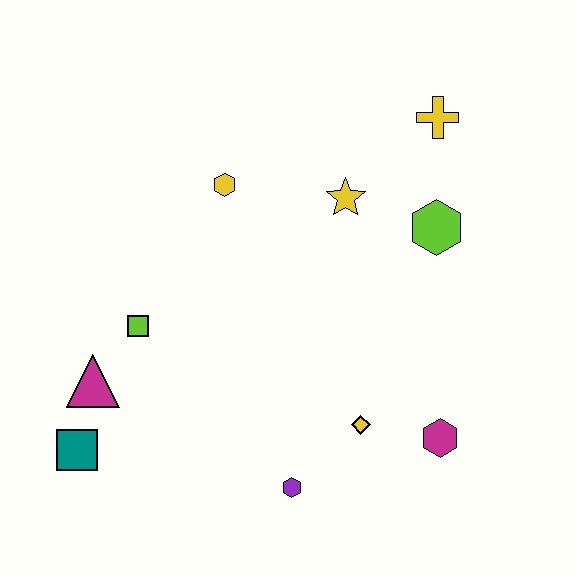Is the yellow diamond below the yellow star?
Yes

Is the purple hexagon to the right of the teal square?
Yes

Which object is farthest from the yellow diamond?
The yellow cross is farthest from the yellow diamond.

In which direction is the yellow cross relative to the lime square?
The yellow cross is to the right of the lime square.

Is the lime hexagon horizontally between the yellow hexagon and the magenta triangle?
No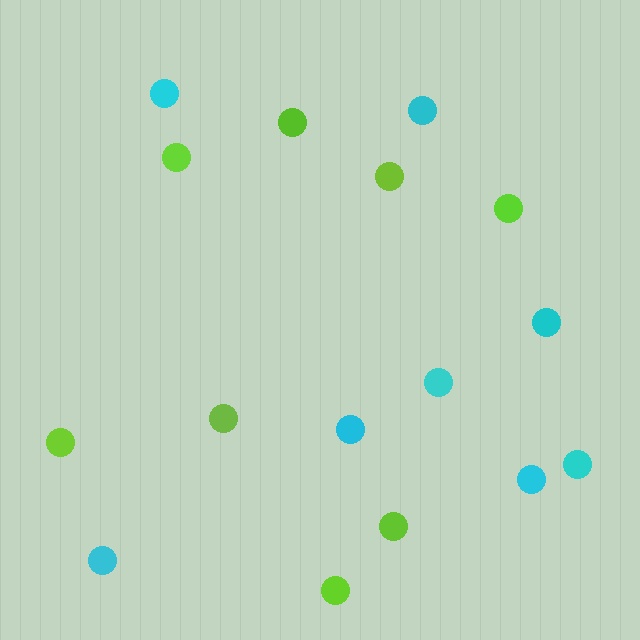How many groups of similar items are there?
There are 2 groups: one group of lime circles (8) and one group of cyan circles (8).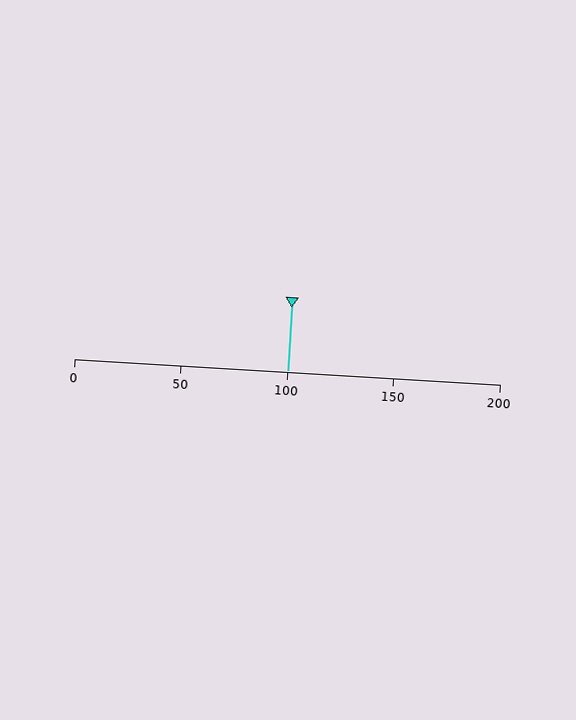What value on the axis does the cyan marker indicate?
The marker indicates approximately 100.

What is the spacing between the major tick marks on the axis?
The major ticks are spaced 50 apart.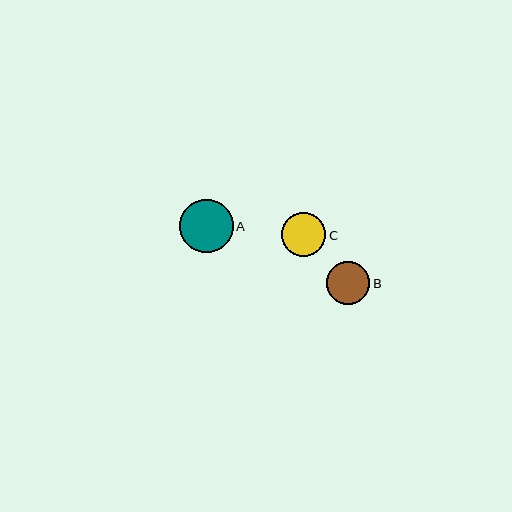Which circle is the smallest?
Circle B is the smallest with a size of approximately 43 pixels.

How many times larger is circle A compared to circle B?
Circle A is approximately 1.2 times the size of circle B.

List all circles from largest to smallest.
From largest to smallest: A, C, B.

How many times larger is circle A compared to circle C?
Circle A is approximately 1.2 times the size of circle C.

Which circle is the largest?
Circle A is the largest with a size of approximately 53 pixels.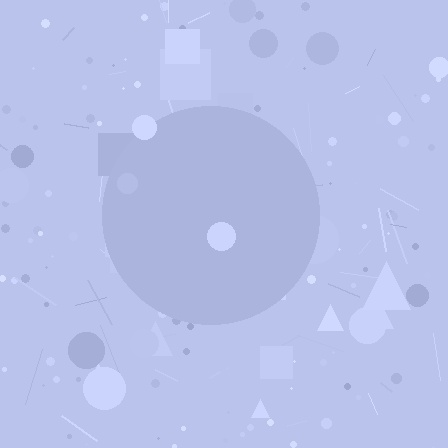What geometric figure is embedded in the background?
A circle is embedded in the background.